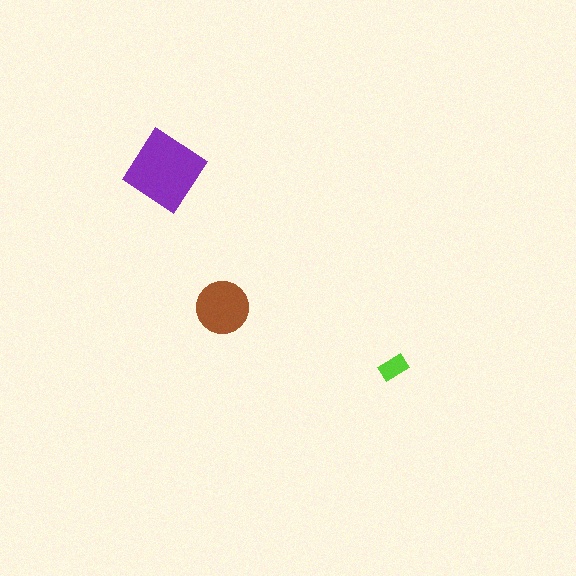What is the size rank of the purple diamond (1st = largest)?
1st.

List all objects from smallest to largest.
The lime rectangle, the brown circle, the purple diamond.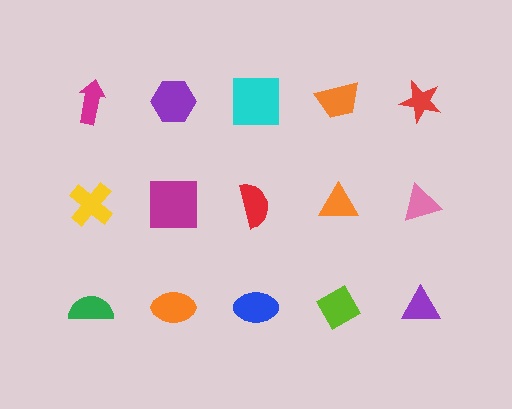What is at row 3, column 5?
A purple triangle.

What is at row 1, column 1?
A magenta arrow.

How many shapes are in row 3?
5 shapes.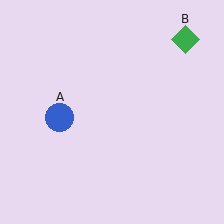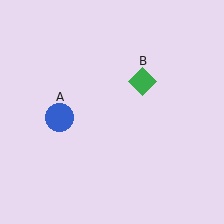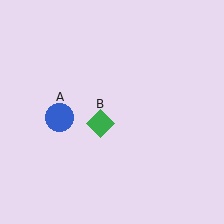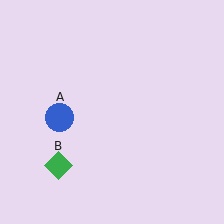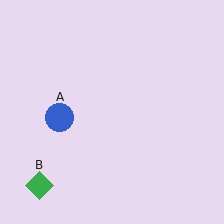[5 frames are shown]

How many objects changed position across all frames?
1 object changed position: green diamond (object B).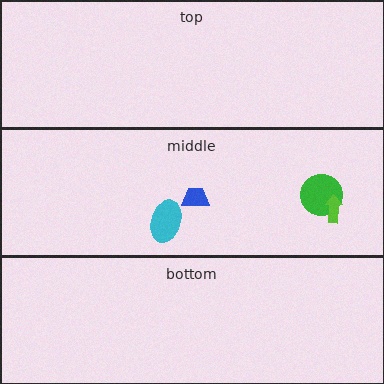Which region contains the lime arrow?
The middle region.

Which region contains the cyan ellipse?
The middle region.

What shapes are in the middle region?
The green circle, the lime arrow, the blue trapezoid, the cyan ellipse.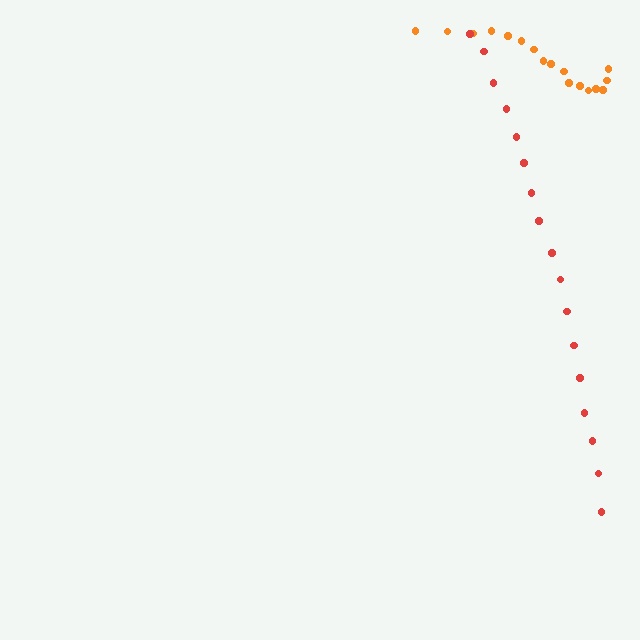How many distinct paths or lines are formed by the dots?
There are 2 distinct paths.